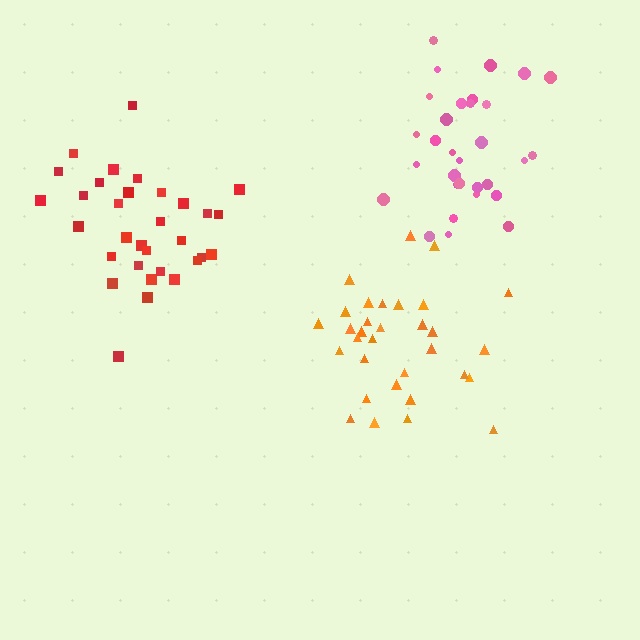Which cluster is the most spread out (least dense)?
Red.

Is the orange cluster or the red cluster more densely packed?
Orange.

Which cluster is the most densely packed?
Pink.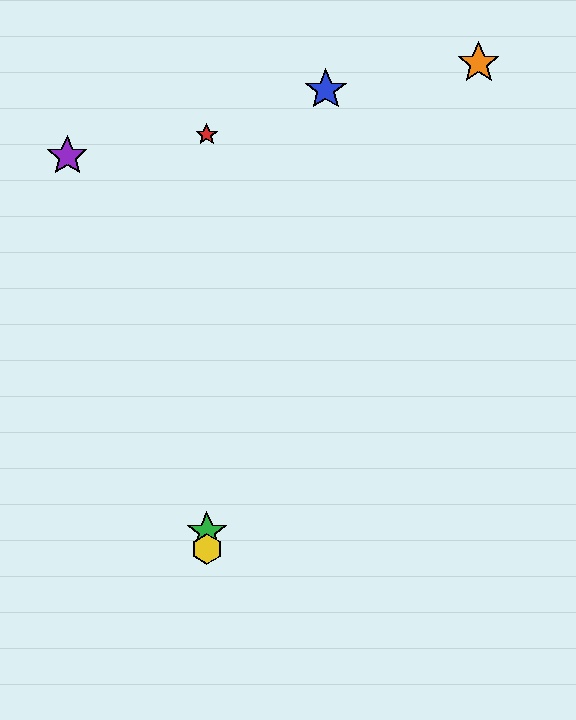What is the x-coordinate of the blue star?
The blue star is at x≈326.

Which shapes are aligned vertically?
The red star, the green star, the yellow hexagon are aligned vertically.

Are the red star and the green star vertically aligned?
Yes, both are at x≈207.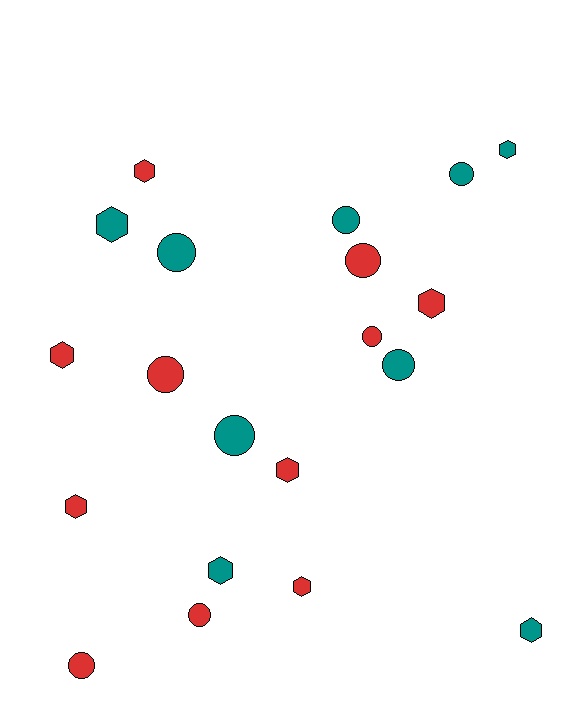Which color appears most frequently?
Red, with 11 objects.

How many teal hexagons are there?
There are 4 teal hexagons.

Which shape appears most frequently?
Hexagon, with 10 objects.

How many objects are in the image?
There are 20 objects.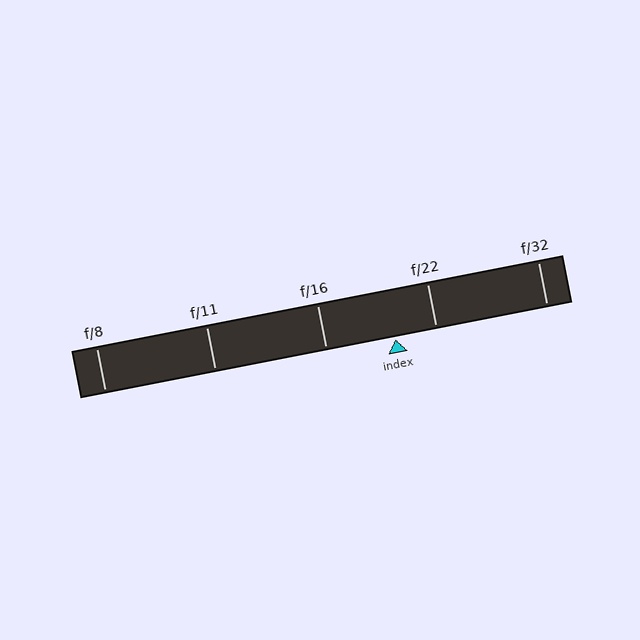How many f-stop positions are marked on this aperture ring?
There are 5 f-stop positions marked.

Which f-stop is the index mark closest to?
The index mark is closest to f/22.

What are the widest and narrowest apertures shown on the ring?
The widest aperture shown is f/8 and the narrowest is f/32.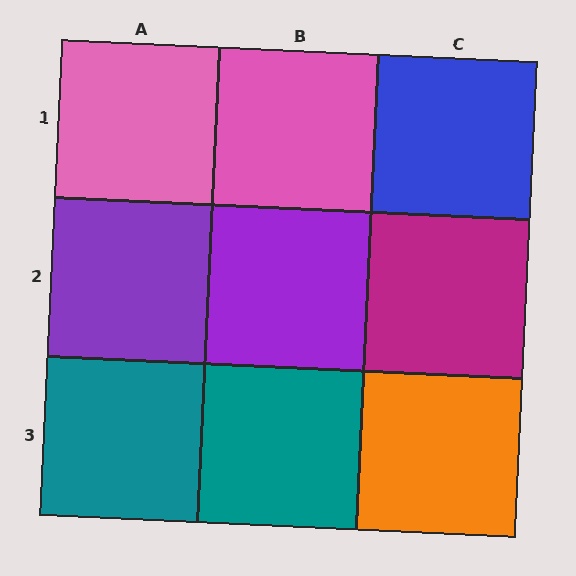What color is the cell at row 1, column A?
Pink.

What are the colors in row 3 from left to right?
Teal, teal, orange.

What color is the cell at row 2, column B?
Purple.